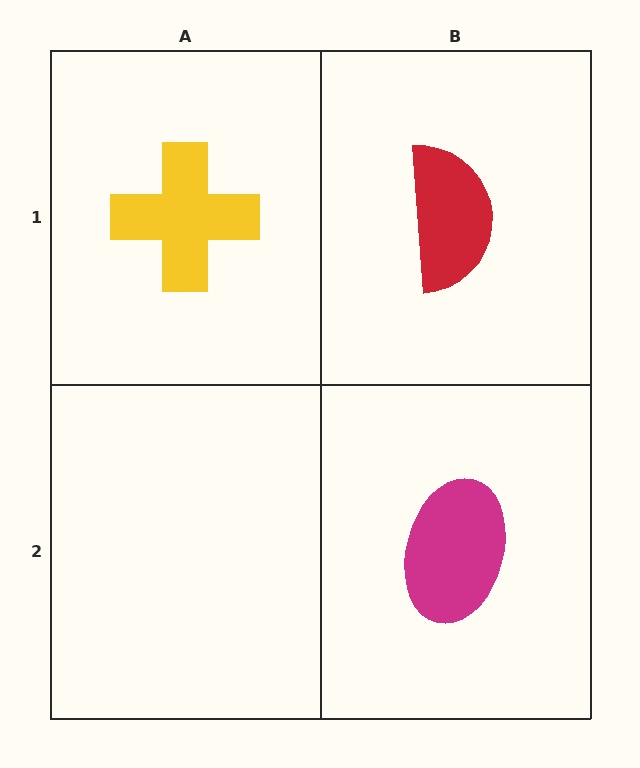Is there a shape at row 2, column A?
No, that cell is empty.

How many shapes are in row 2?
1 shape.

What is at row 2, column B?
A magenta ellipse.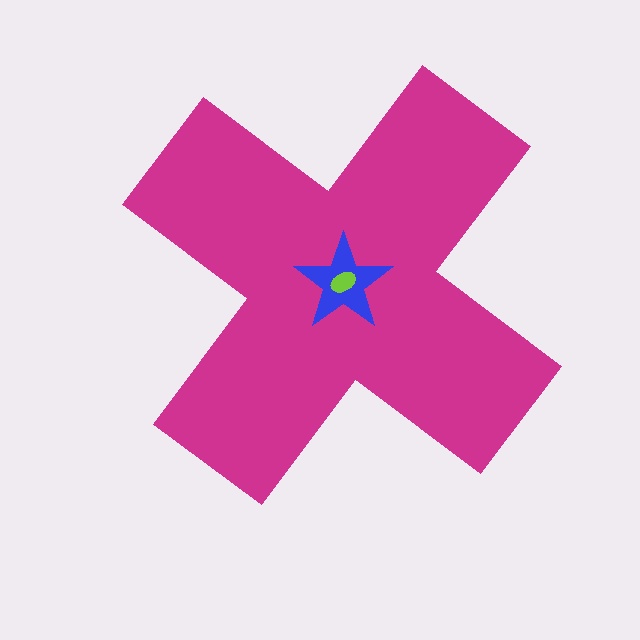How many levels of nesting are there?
3.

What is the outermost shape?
The magenta cross.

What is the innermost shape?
The lime ellipse.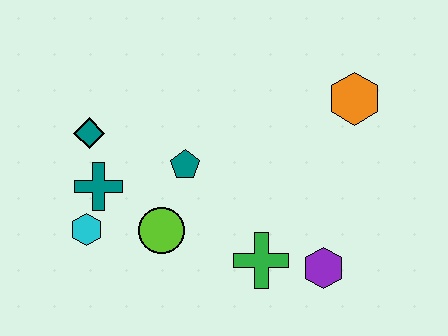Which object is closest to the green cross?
The purple hexagon is closest to the green cross.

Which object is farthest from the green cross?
The teal diamond is farthest from the green cross.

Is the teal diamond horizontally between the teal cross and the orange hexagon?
No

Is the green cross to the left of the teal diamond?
No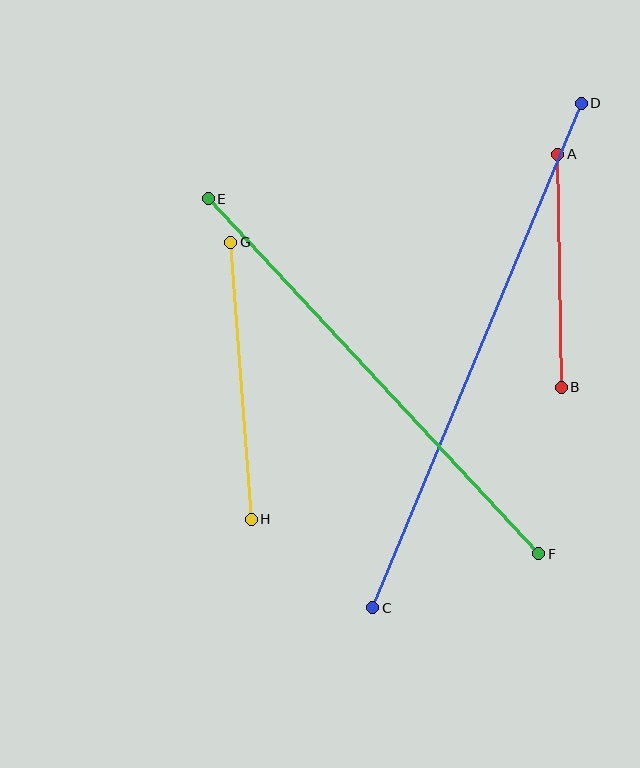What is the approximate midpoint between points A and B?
The midpoint is at approximately (559, 271) pixels.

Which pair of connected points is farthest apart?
Points C and D are farthest apart.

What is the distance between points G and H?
The distance is approximately 278 pixels.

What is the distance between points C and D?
The distance is approximately 546 pixels.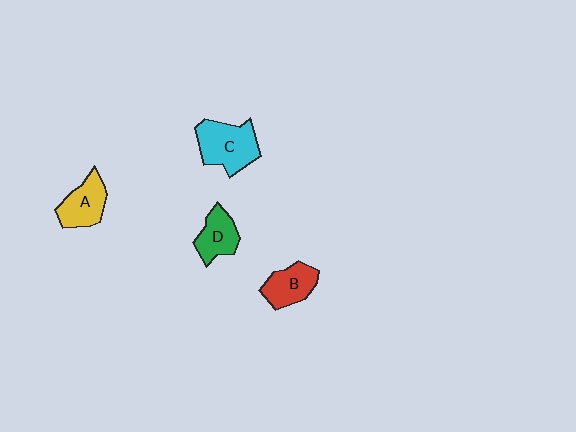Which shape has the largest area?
Shape C (cyan).